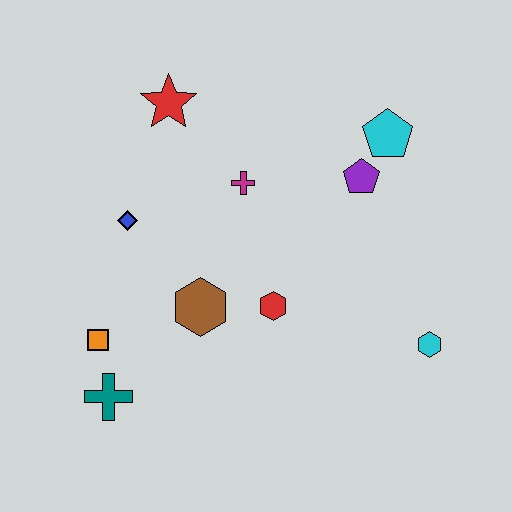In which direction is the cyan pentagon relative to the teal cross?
The cyan pentagon is to the right of the teal cross.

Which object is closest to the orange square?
The teal cross is closest to the orange square.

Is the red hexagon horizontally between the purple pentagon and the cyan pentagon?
No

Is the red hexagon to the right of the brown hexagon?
Yes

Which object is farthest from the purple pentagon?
The teal cross is farthest from the purple pentagon.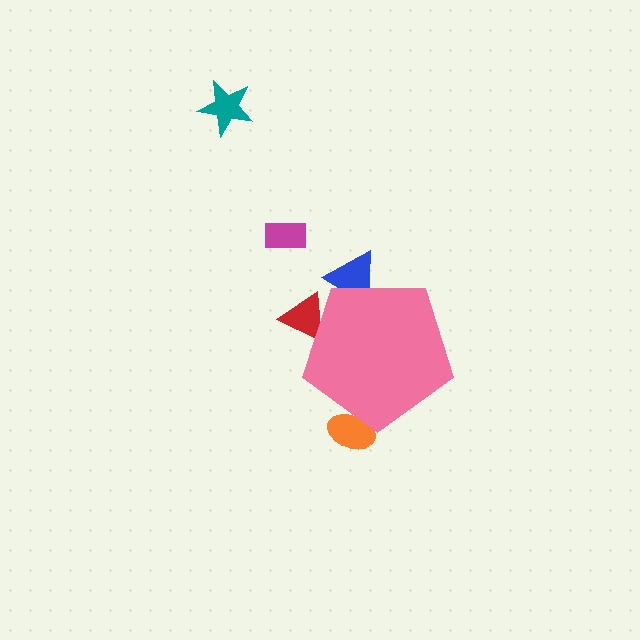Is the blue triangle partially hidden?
Yes, the blue triangle is partially hidden behind the pink pentagon.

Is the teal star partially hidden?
No, the teal star is fully visible.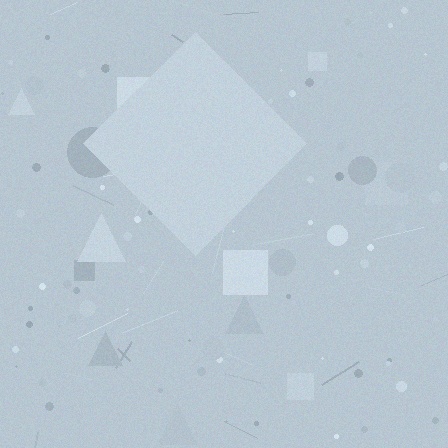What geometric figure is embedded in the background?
A diamond is embedded in the background.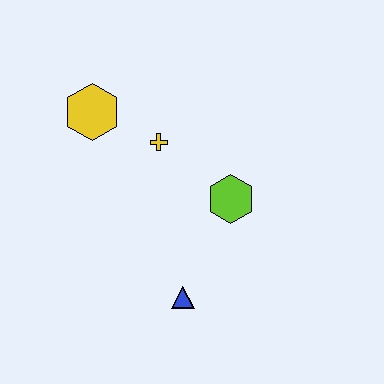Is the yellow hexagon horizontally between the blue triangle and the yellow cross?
No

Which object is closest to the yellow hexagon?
The yellow cross is closest to the yellow hexagon.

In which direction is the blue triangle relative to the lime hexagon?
The blue triangle is below the lime hexagon.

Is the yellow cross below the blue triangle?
No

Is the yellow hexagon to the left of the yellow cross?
Yes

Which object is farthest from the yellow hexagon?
The blue triangle is farthest from the yellow hexagon.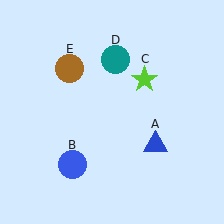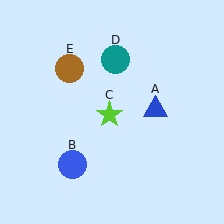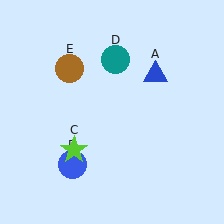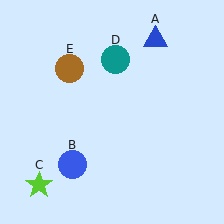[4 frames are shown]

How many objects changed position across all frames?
2 objects changed position: blue triangle (object A), lime star (object C).